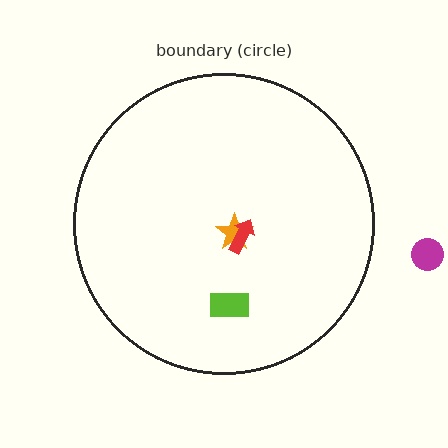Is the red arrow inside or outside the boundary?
Inside.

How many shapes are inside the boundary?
3 inside, 1 outside.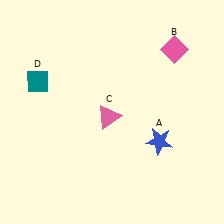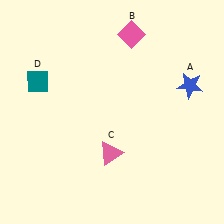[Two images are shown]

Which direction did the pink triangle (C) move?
The pink triangle (C) moved down.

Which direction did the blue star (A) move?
The blue star (A) moved up.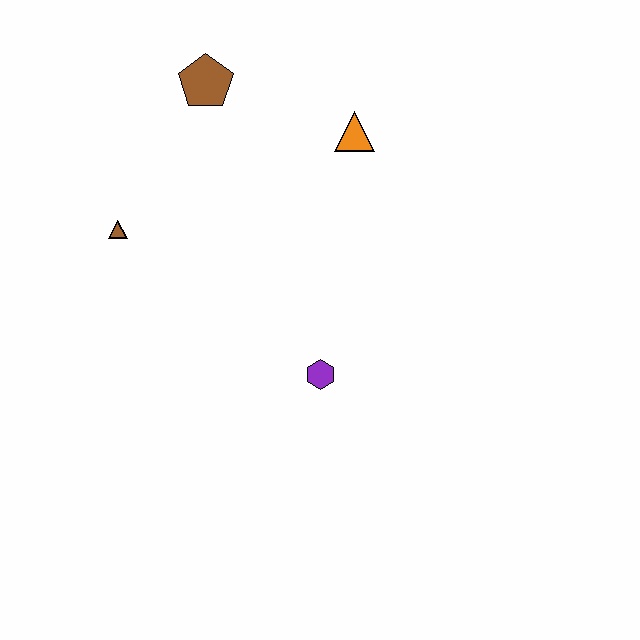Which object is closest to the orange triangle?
The brown pentagon is closest to the orange triangle.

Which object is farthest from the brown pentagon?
The purple hexagon is farthest from the brown pentagon.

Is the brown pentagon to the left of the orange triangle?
Yes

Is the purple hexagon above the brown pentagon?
No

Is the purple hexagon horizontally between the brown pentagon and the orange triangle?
Yes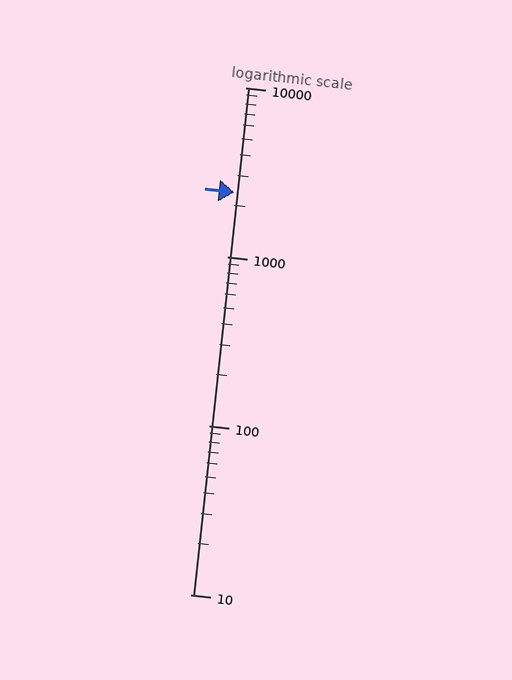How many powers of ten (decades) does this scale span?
The scale spans 3 decades, from 10 to 10000.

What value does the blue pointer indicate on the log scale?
The pointer indicates approximately 2400.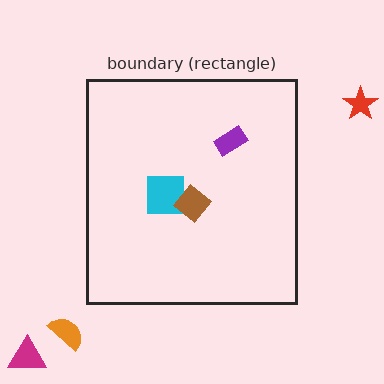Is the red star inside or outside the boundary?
Outside.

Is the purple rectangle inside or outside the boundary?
Inside.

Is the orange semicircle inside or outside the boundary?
Outside.